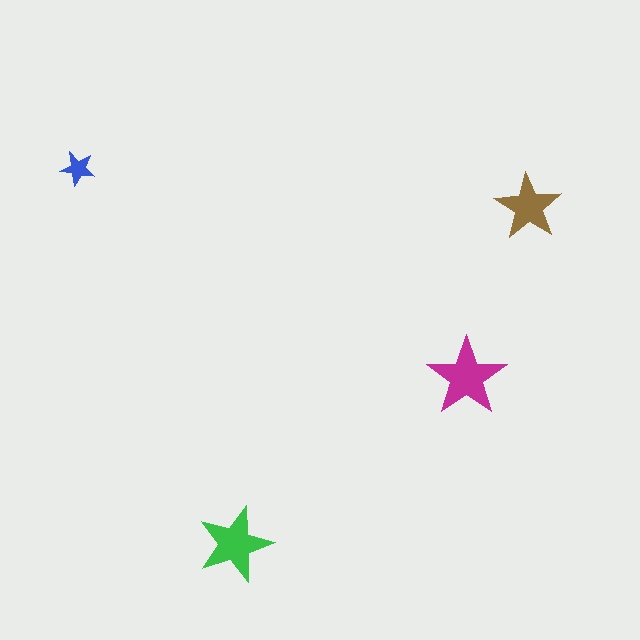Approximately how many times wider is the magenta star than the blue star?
About 2.5 times wider.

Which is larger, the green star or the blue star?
The green one.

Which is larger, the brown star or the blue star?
The brown one.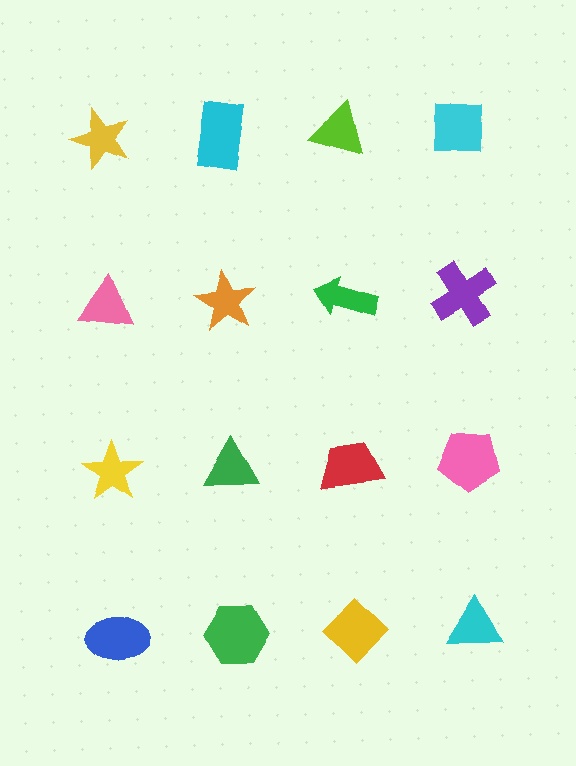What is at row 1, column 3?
A lime triangle.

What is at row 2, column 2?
An orange star.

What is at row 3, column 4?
A pink pentagon.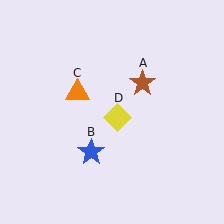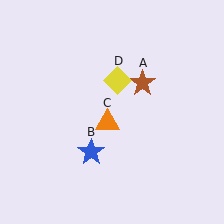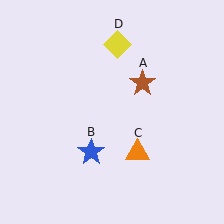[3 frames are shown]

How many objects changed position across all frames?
2 objects changed position: orange triangle (object C), yellow diamond (object D).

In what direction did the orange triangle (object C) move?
The orange triangle (object C) moved down and to the right.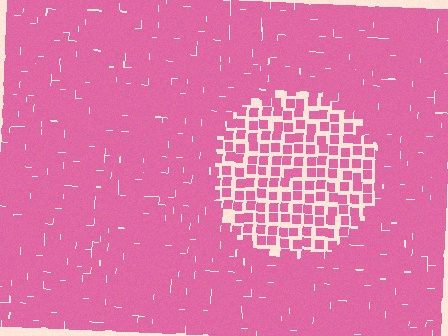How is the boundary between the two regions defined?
The boundary is defined by a change in element density (approximately 2.1x ratio). All elements are the same color, size, and shape.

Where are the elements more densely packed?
The elements are more densely packed outside the circle boundary.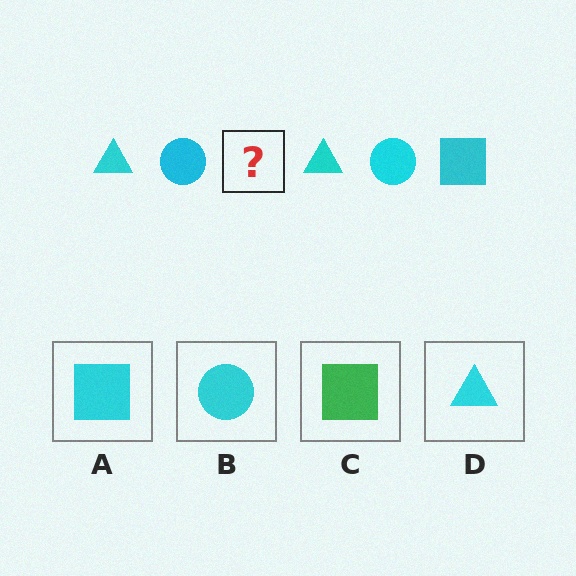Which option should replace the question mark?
Option A.